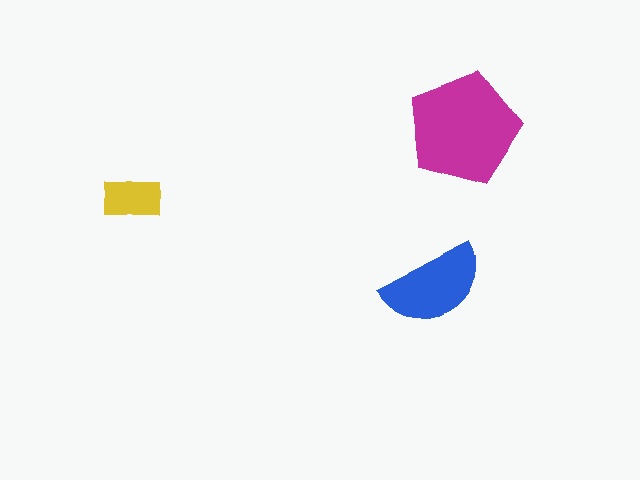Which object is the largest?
The magenta pentagon.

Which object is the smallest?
The yellow rectangle.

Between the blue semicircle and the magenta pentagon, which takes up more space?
The magenta pentagon.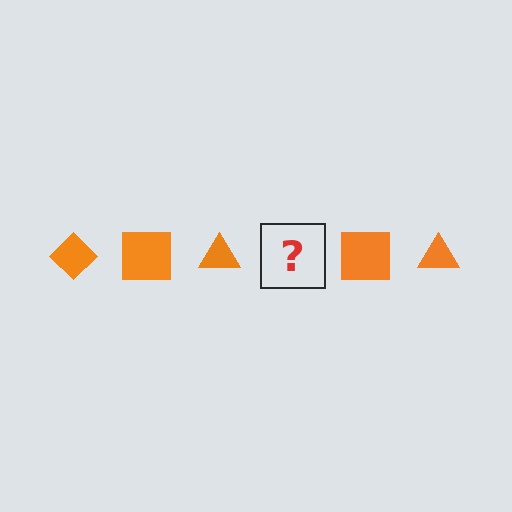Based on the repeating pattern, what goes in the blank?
The blank should be an orange diamond.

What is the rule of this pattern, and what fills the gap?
The rule is that the pattern cycles through diamond, square, triangle shapes in orange. The gap should be filled with an orange diamond.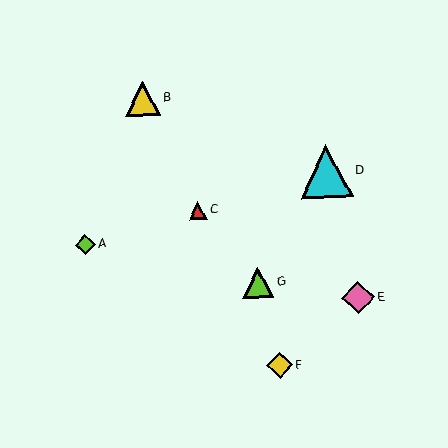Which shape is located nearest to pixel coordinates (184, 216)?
The red triangle (labeled C) at (198, 211) is nearest to that location.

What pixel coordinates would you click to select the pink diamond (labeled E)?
Click at (358, 298) to select the pink diamond E.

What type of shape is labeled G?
Shape G is a lime triangle.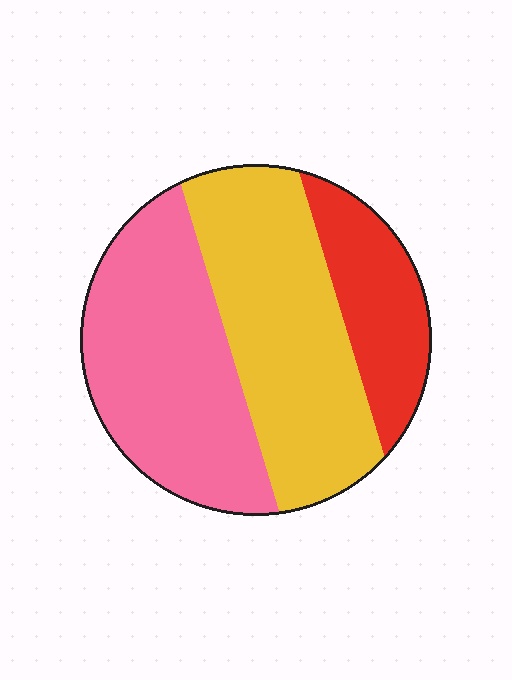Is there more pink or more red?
Pink.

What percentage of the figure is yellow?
Yellow covers roughly 40% of the figure.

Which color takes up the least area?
Red, at roughly 20%.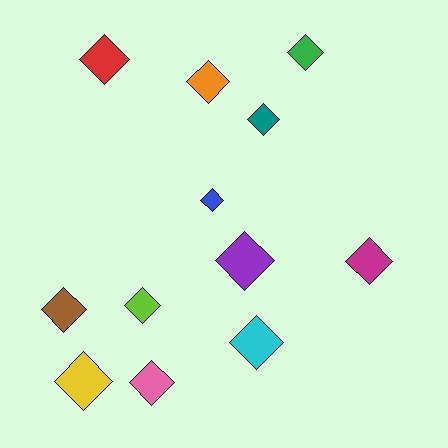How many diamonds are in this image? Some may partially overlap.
There are 12 diamonds.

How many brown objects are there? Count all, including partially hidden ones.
There is 1 brown object.